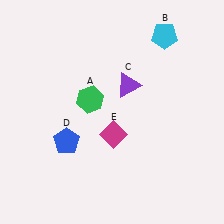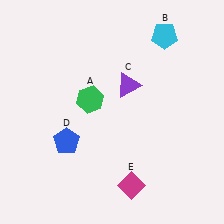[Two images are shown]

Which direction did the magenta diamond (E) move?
The magenta diamond (E) moved down.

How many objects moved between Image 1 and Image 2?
1 object moved between the two images.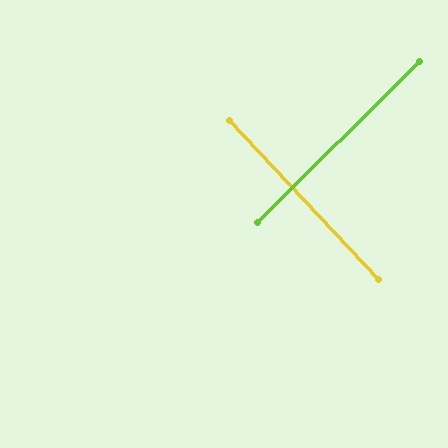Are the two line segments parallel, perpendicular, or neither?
Perpendicular — they meet at approximately 88°.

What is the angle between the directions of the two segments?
Approximately 88 degrees.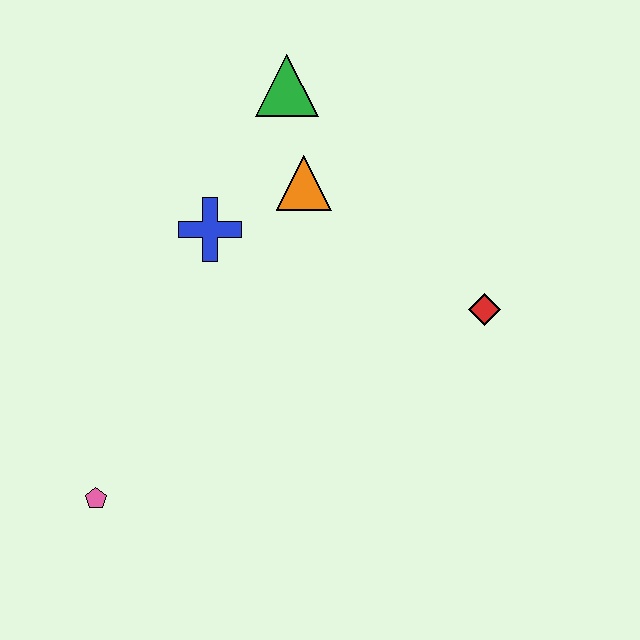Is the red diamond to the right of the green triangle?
Yes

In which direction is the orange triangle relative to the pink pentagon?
The orange triangle is above the pink pentagon.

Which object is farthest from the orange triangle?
The pink pentagon is farthest from the orange triangle.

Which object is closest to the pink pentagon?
The blue cross is closest to the pink pentagon.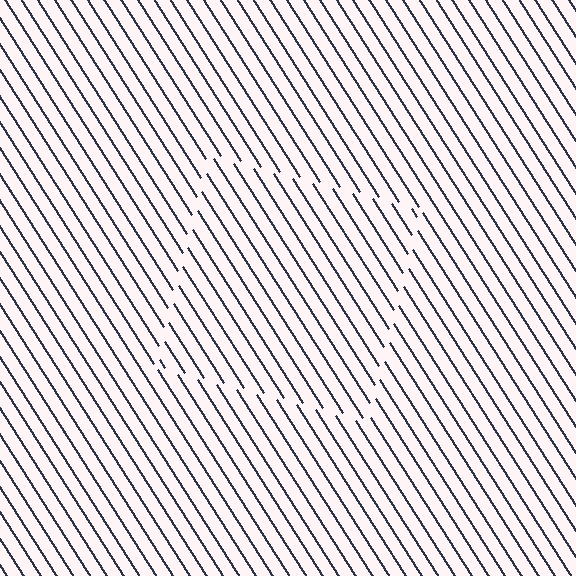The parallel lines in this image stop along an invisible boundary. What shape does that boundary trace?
An illusory square. The interior of the shape contains the same grating, shifted by half a period — the contour is defined by the phase discontinuity where line-ends from the inner and outer gratings abut.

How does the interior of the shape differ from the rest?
The interior of the shape contains the same grating, shifted by half a period — the contour is defined by the phase discontinuity where line-ends from the inner and outer gratings abut.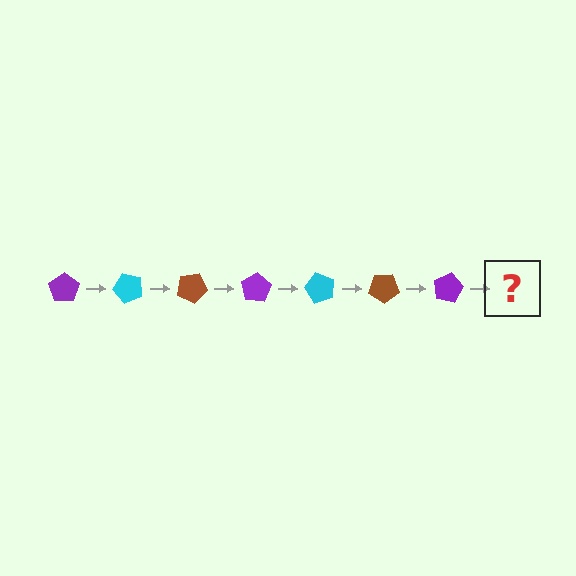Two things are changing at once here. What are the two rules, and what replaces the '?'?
The two rules are that it rotates 50 degrees each step and the color cycles through purple, cyan, and brown. The '?' should be a cyan pentagon, rotated 350 degrees from the start.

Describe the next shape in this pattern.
It should be a cyan pentagon, rotated 350 degrees from the start.